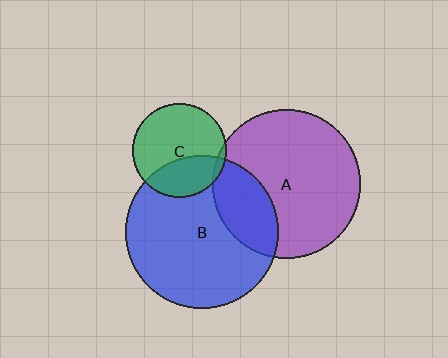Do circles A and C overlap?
Yes.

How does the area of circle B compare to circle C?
Approximately 2.6 times.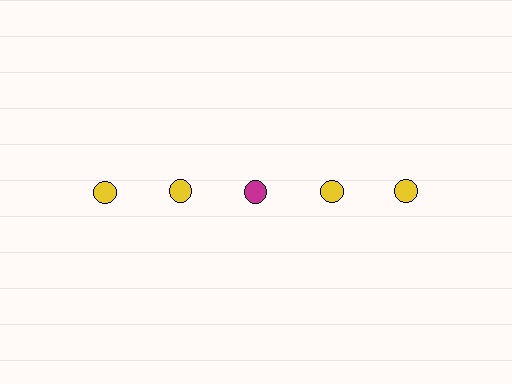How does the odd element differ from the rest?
It has a different color: magenta instead of yellow.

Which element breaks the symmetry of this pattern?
The magenta circle in the top row, center column breaks the symmetry. All other shapes are yellow circles.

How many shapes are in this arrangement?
There are 5 shapes arranged in a grid pattern.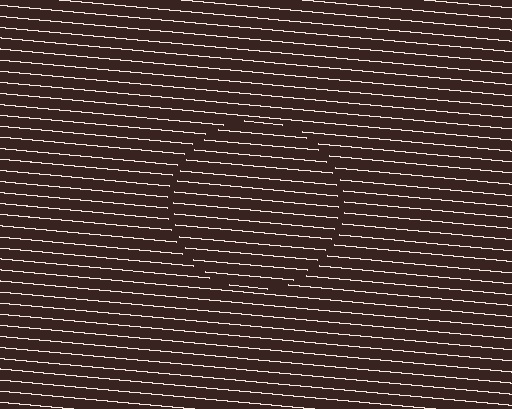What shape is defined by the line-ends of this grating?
An illusory circle. The interior of the shape contains the same grating, shifted by half a period — the contour is defined by the phase discontinuity where line-ends from the inner and outer gratings abut.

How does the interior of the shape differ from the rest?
The interior of the shape contains the same grating, shifted by half a period — the contour is defined by the phase discontinuity where line-ends from the inner and outer gratings abut.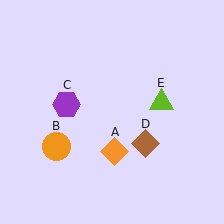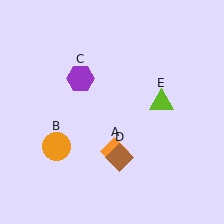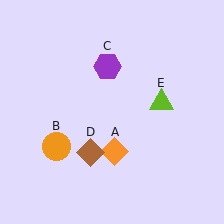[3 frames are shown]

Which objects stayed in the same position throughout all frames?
Orange diamond (object A) and orange circle (object B) and lime triangle (object E) remained stationary.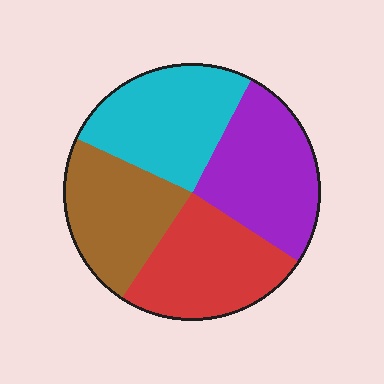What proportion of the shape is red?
Red takes up about one quarter (1/4) of the shape.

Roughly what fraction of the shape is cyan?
Cyan covers 26% of the shape.